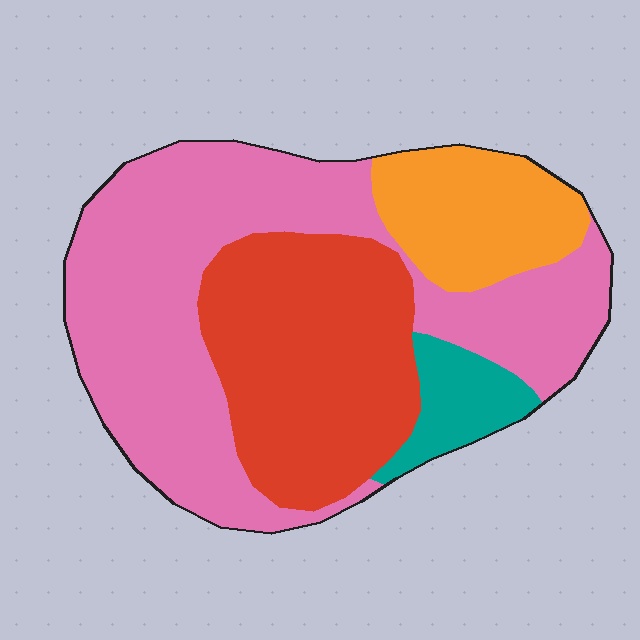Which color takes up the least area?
Teal, at roughly 5%.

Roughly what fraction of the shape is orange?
Orange covers about 15% of the shape.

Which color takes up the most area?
Pink, at roughly 50%.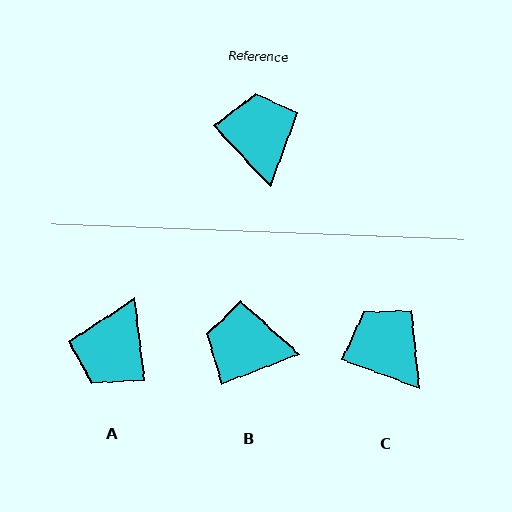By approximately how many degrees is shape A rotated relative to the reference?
Approximately 144 degrees counter-clockwise.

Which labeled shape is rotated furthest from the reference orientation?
A, about 144 degrees away.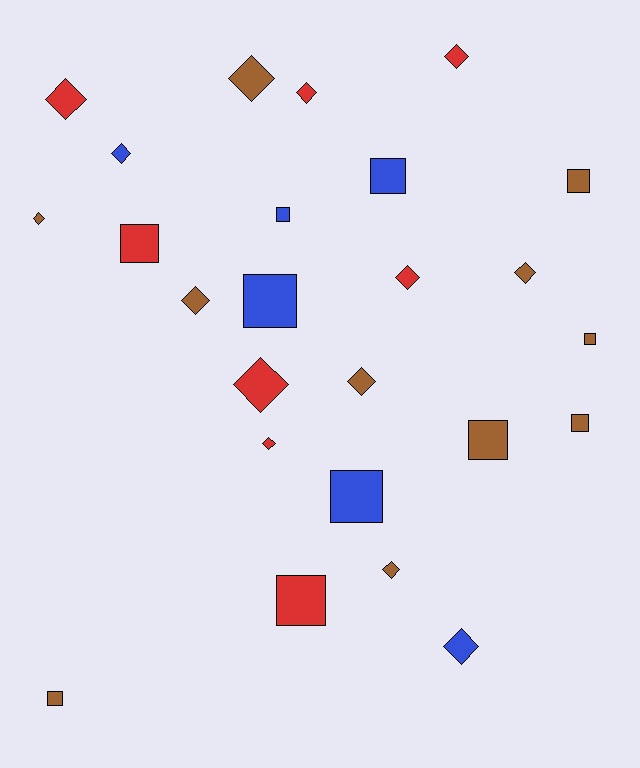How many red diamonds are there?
There are 6 red diamonds.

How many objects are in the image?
There are 25 objects.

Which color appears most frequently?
Brown, with 11 objects.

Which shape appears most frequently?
Diamond, with 14 objects.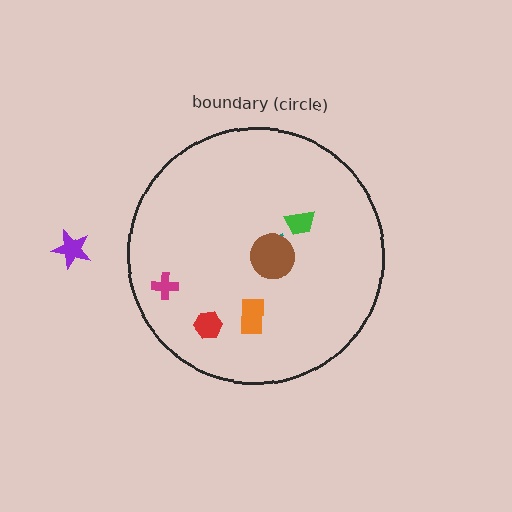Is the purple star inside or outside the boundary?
Outside.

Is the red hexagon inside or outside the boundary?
Inside.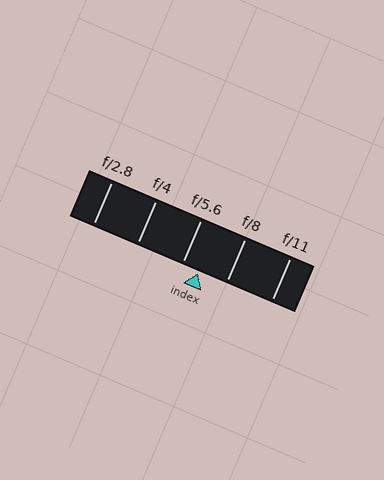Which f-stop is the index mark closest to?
The index mark is closest to f/5.6.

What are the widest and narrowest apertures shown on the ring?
The widest aperture shown is f/2.8 and the narrowest is f/11.